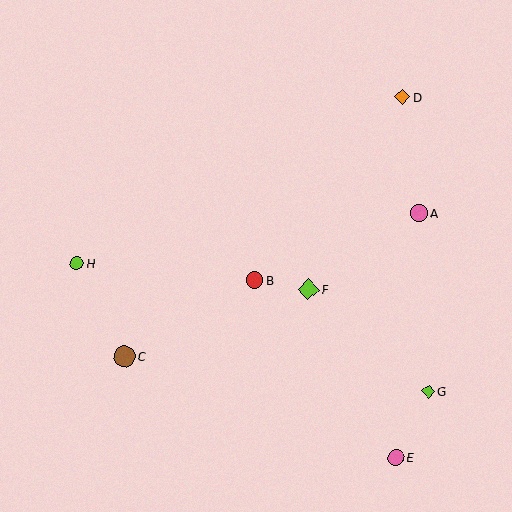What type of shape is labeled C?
Shape C is a brown circle.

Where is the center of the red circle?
The center of the red circle is at (254, 280).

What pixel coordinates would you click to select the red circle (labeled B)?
Click at (254, 280) to select the red circle B.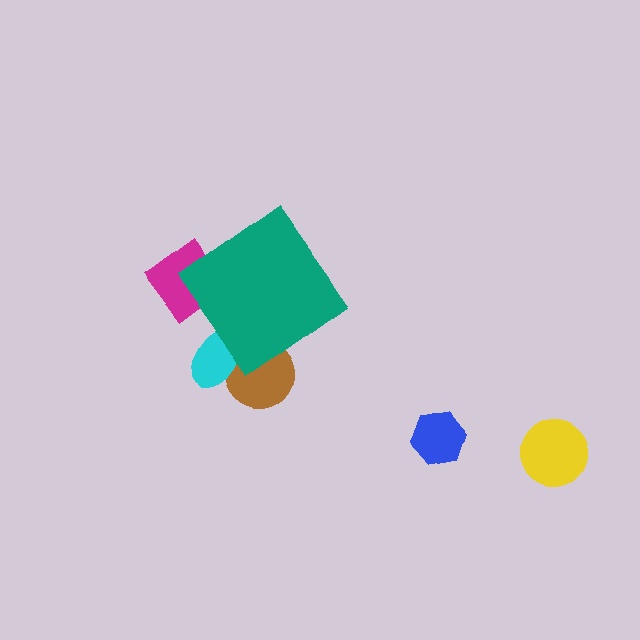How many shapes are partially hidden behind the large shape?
3 shapes are partially hidden.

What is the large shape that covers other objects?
A teal diamond.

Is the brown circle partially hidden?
Yes, the brown circle is partially hidden behind the teal diamond.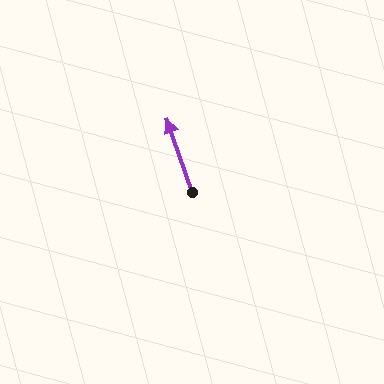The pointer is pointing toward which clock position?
Roughly 11 o'clock.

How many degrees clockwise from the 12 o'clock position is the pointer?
Approximately 341 degrees.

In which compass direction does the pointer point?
North.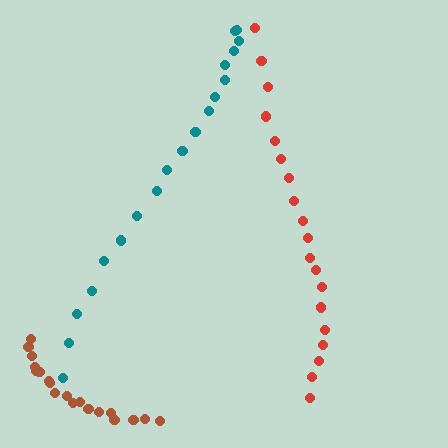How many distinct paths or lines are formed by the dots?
There are 3 distinct paths.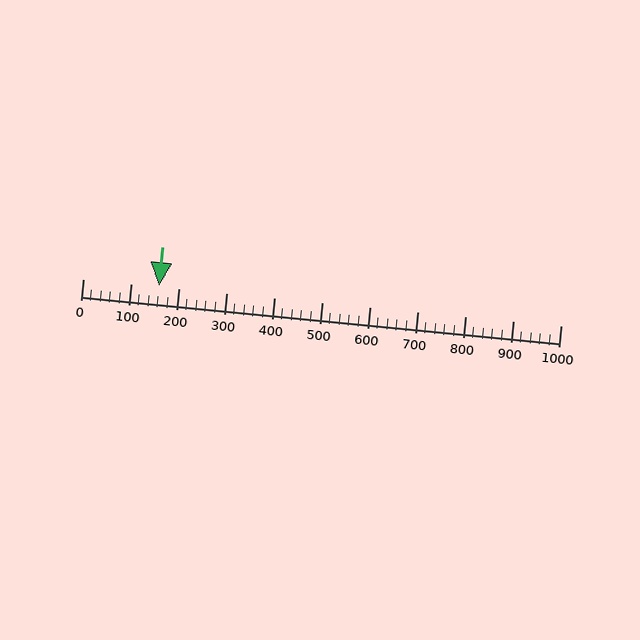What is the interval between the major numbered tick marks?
The major tick marks are spaced 100 units apart.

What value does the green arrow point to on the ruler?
The green arrow points to approximately 159.